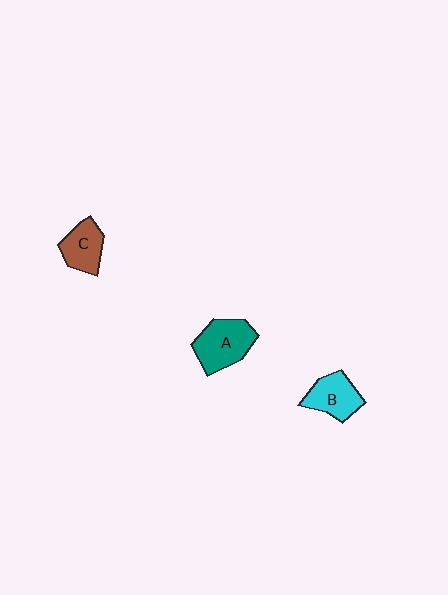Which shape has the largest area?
Shape A (teal).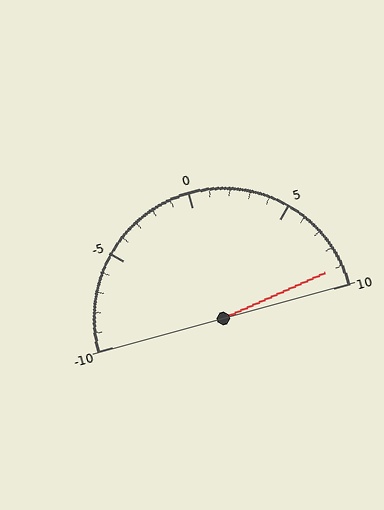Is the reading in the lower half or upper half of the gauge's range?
The reading is in the upper half of the range (-10 to 10).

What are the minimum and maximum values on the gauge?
The gauge ranges from -10 to 10.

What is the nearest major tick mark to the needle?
The nearest major tick mark is 10.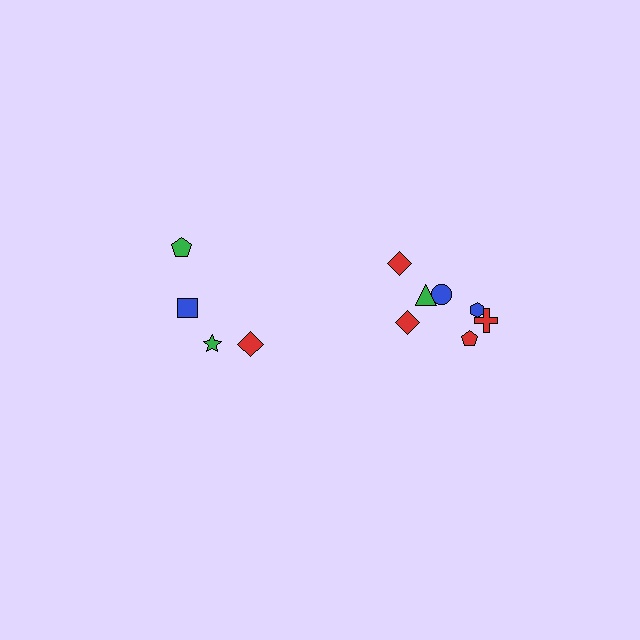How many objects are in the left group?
There are 4 objects.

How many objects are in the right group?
There are 7 objects.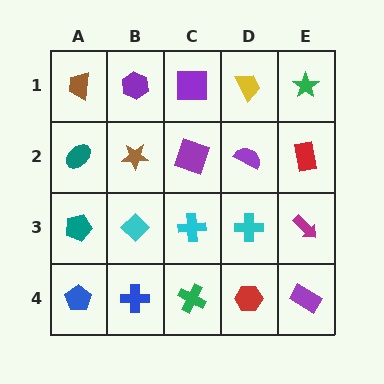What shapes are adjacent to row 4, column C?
A cyan cross (row 3, column C), a blue cross (row 4, column B), a red hexagon (row 4, column D).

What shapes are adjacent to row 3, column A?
A teal ellipse (row 2, column A), a blue pentagon (row 4, column A), a cyan diamond (row 3, column B).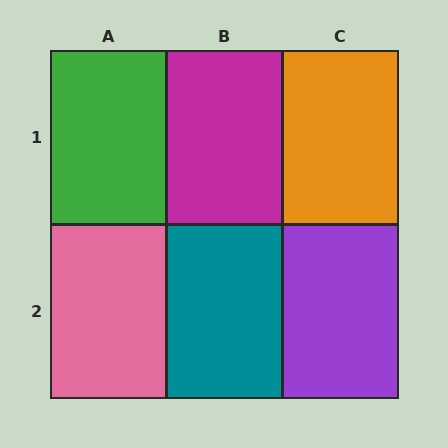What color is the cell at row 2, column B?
Teal.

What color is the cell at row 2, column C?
Purple.